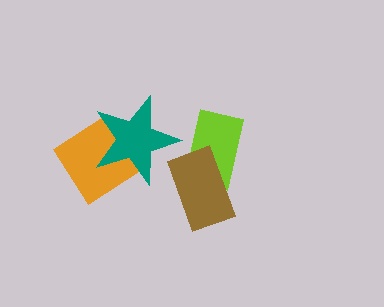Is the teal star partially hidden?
No, no other shape covers it.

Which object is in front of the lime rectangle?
The brown rectangle is in front of the lime rectangle.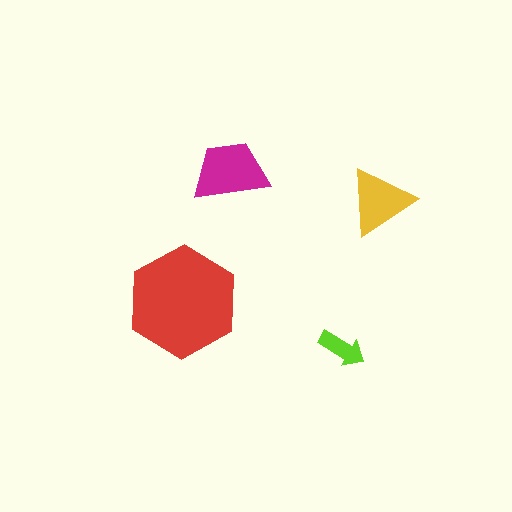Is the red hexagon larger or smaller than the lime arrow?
Larger.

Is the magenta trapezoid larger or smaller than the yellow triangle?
Larger.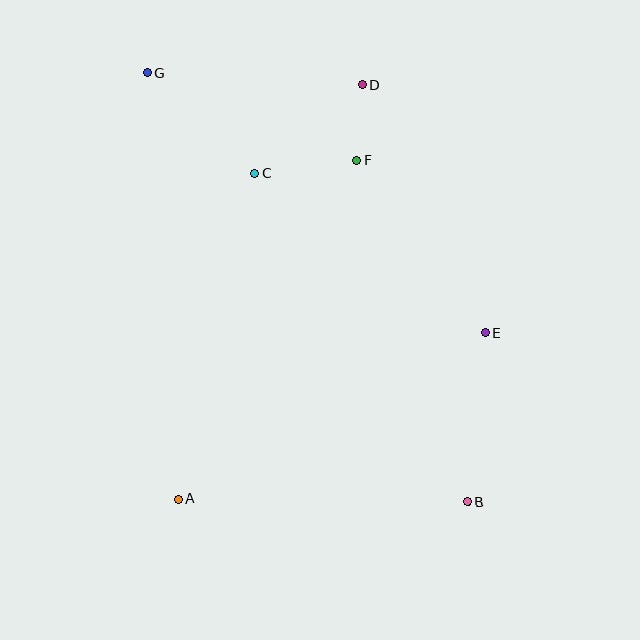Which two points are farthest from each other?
Points B and G are farthest from each other.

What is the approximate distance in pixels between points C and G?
The distance between C and G is approximately 147 pixels.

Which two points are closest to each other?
Points D and F are closest to each other.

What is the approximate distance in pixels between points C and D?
The distance between C and D is approximately 138 pixels.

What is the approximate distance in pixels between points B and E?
The distance between B and E is approximately 170 pixels.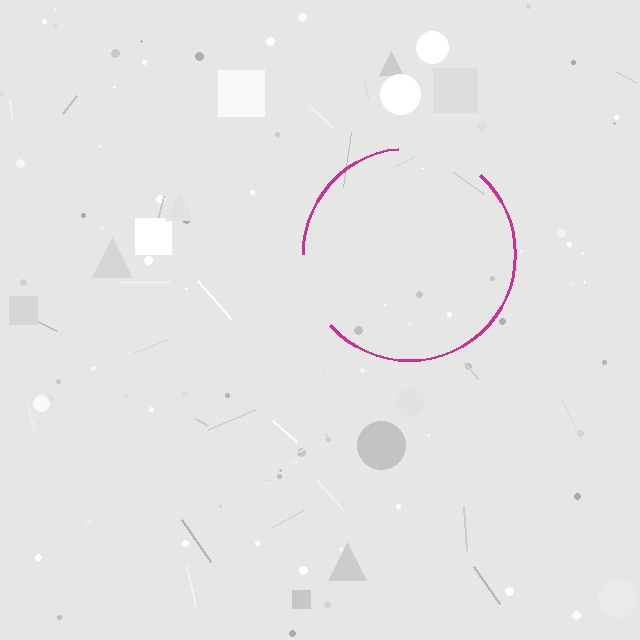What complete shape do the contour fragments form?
The contour fragments form a circle.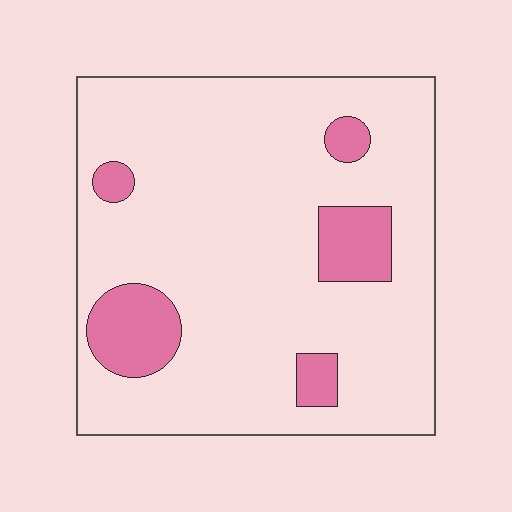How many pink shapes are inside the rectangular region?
5.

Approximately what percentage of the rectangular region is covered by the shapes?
Approximately 15%.